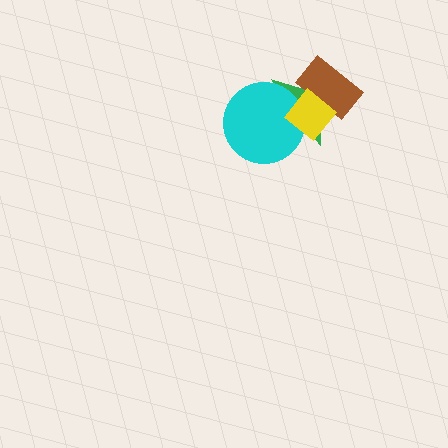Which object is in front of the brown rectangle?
The yellow diamond is in front of the brown rectangle.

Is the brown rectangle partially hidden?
Yes, it is partially covered by another shape.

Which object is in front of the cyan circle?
The yellow diamond is in front of the cyan circle.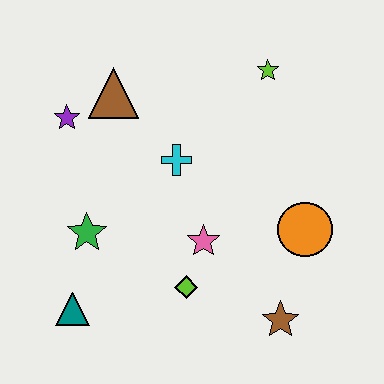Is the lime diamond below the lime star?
Yes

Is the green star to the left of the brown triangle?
Yes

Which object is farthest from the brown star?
The purple star is farthest from the brown star.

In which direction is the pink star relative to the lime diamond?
The pink star is above the lime diamond.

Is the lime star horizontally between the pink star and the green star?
No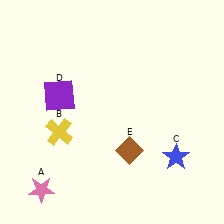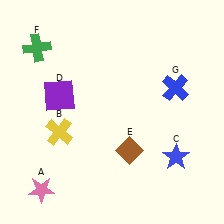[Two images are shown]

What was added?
A green cross (F), a blue cross (G) were added in Image 2.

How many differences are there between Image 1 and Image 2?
There are 2 differences between the two images.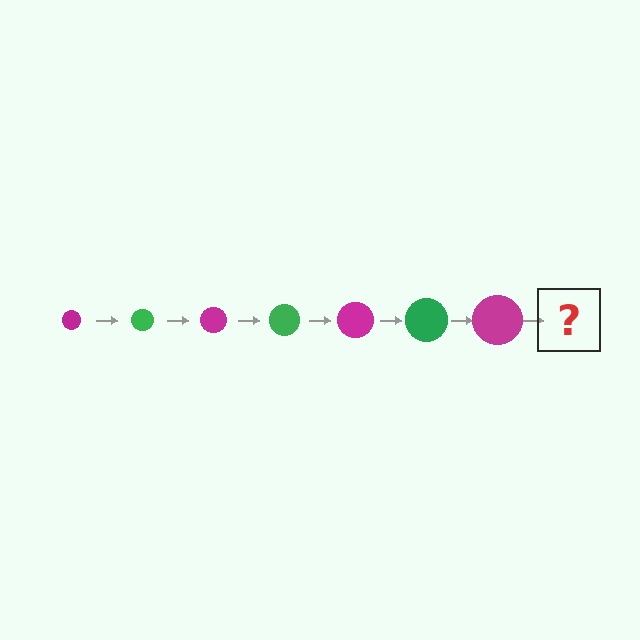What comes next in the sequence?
The next element should be a green circle, larger than the previous one.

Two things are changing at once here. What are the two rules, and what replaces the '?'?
The two rules are that the circle grows larger each step and the color cycles through magenta and green. The '?' should be a green circle, larger than the previous one.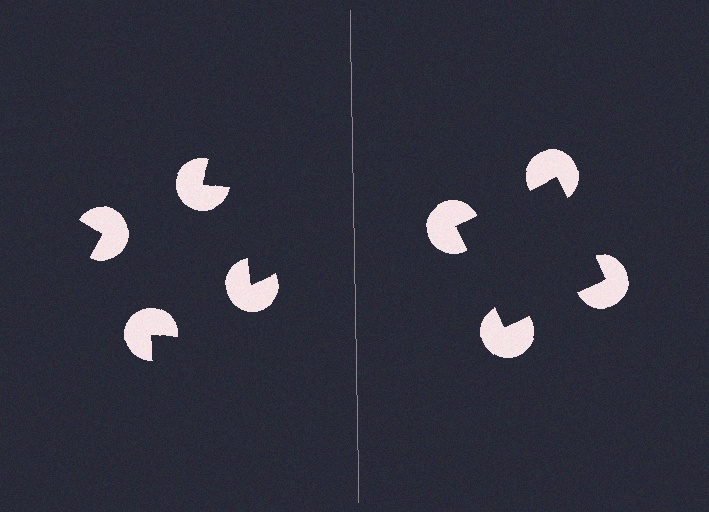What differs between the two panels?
The pac-man discs are positioned identically on both sides; only the wedge orientations differ. On the right they align to a square; on the left they are misaligned.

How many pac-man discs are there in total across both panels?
8 — 4 on each side.